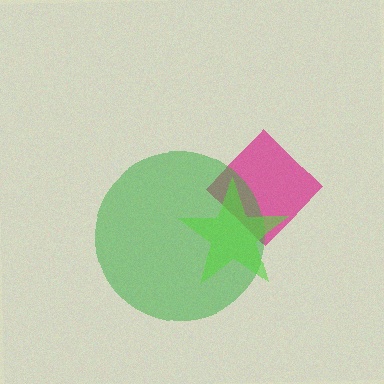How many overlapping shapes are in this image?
There are 3 overlapping shapes in the image.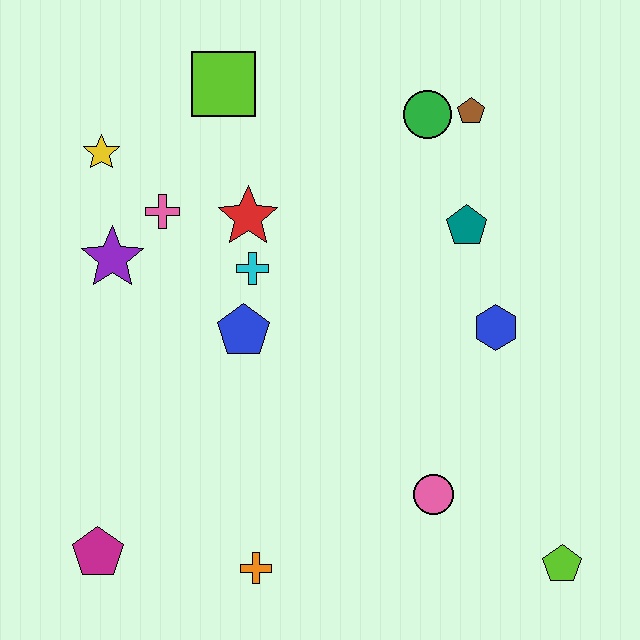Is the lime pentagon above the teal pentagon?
No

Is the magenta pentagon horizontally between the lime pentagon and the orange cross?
No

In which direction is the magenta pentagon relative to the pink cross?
The magenta pentagon is below the pink cross.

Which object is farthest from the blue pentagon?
The lime pentagon is farthest from the blue pentagon.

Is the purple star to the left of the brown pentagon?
Yes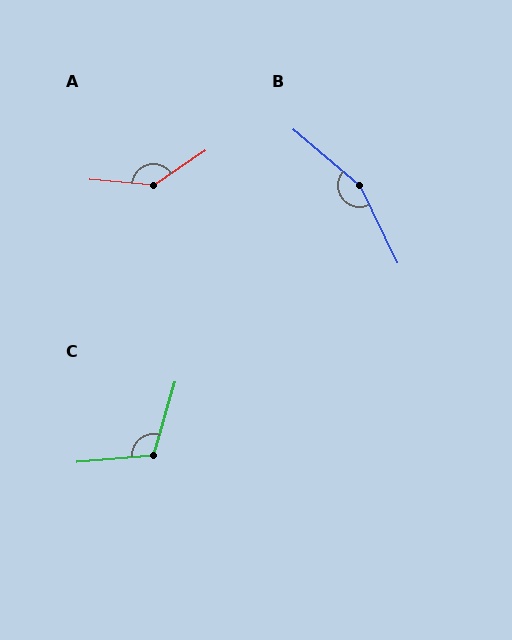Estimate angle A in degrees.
Approximately 141 degrees.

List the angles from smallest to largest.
C (111°), A (141°), B (156°).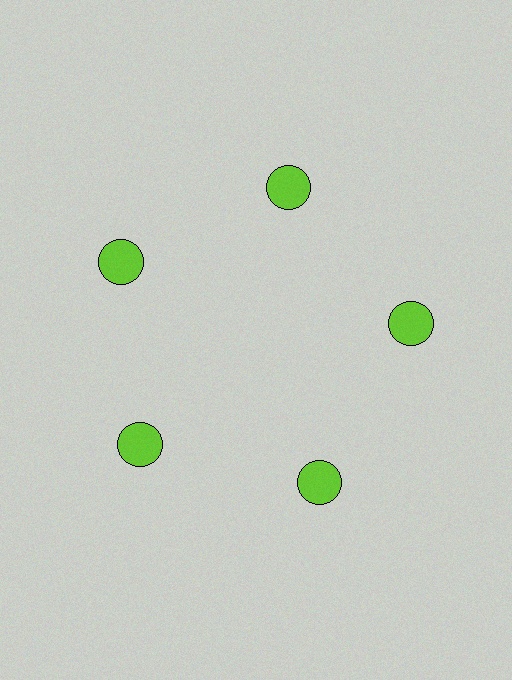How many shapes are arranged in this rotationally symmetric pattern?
There are 5 shapes, arranged in 5 groups of 1.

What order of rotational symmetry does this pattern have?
This pattern has 5-fold rotational symmetry.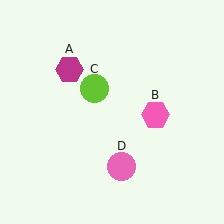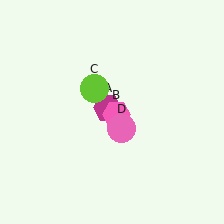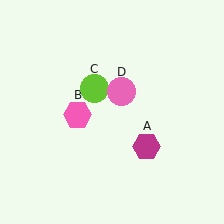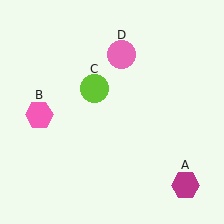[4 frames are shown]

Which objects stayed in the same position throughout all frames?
Lime circle (object C) remained stationary.